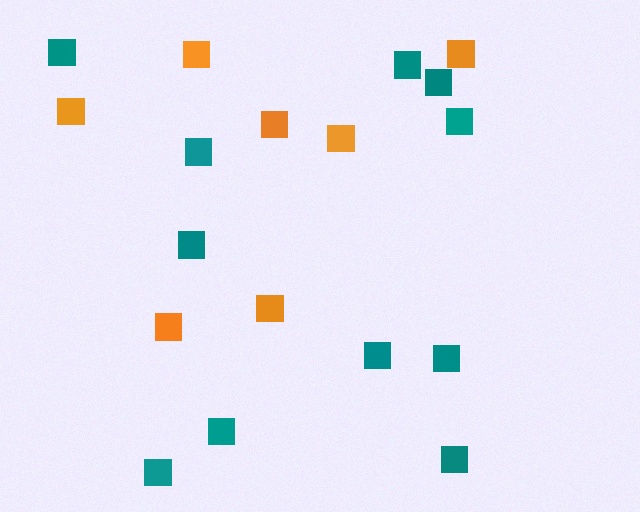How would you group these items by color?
There are 2 groups: one group of orange squares (7) and one group of teal squares (11).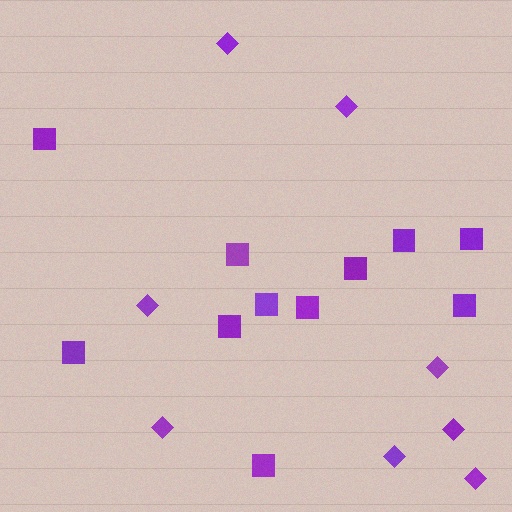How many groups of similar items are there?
There are 2 groups: one group of diamonds (8) and one group of squares (11).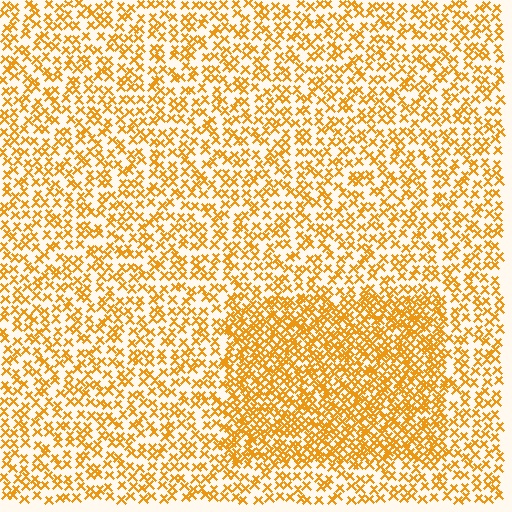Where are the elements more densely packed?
The elements are more densely packed inside the rectangle boundary.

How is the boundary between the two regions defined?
The boundary is defined by a change in element density (approximately 1.9x ratio). All elements are the same color, size, and shape.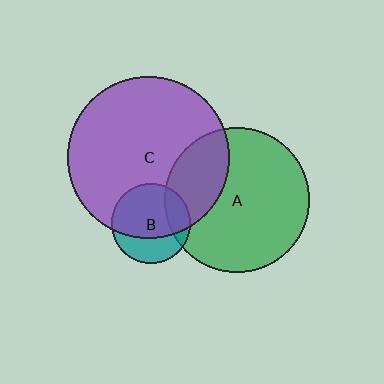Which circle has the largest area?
Circle C (purple).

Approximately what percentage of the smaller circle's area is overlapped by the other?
Approximately 70%.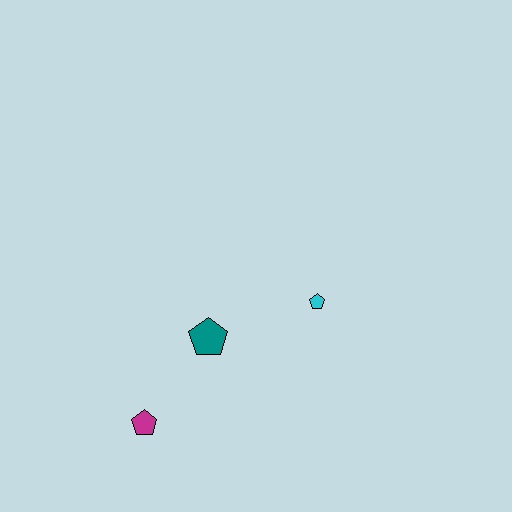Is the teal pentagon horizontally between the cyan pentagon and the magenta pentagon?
Yes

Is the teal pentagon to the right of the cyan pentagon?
No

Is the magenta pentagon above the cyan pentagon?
No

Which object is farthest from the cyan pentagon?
The magenta pentagon is farthest from the cyan pentagon.